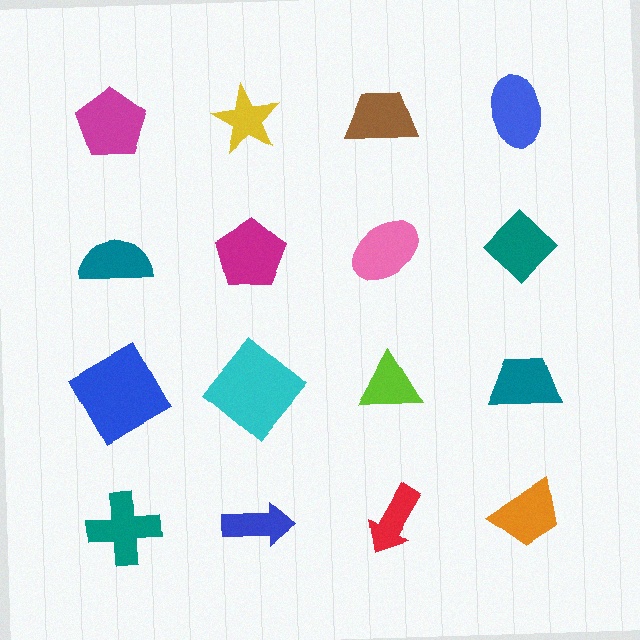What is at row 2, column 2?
A magenta pentagon.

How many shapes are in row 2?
4 shapes.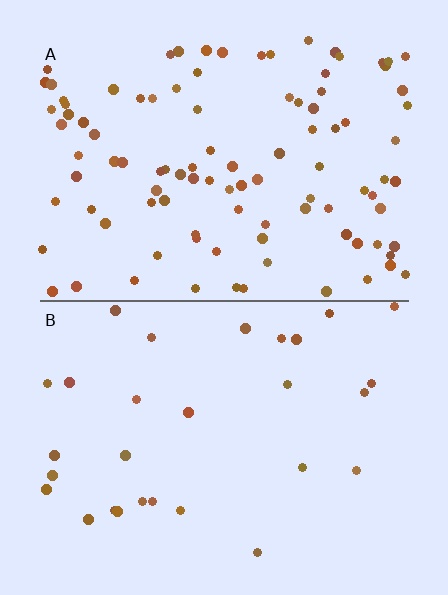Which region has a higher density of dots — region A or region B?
A (the top).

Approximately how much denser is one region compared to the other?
Approximately 3.4× — region A over region B.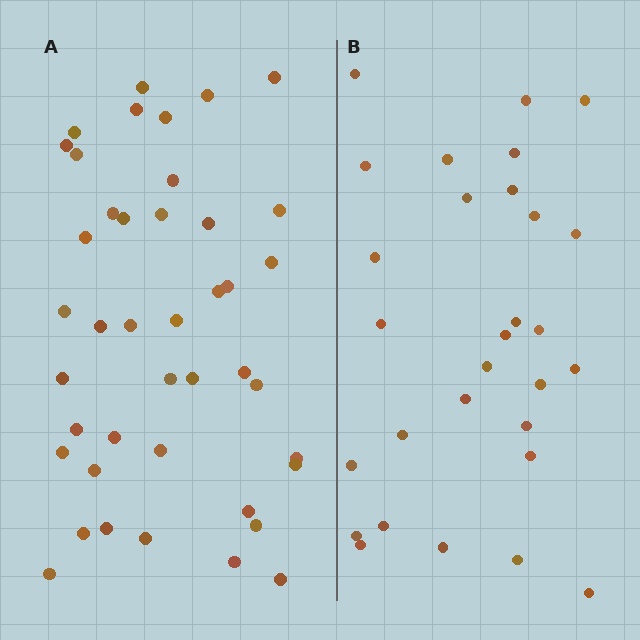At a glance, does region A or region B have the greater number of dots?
Region A (the left region) has more dots.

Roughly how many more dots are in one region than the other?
Region A has approximately 15 more dots than region B.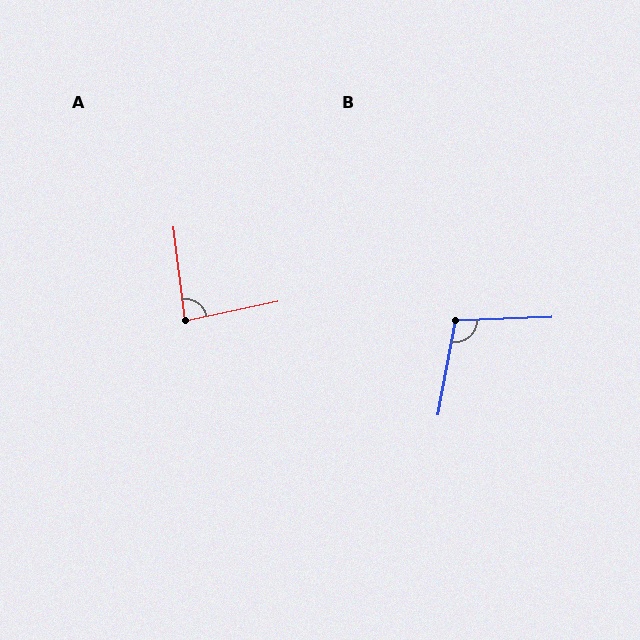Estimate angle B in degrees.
Approximately 103 degrees.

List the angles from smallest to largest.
A (85°), B (103°).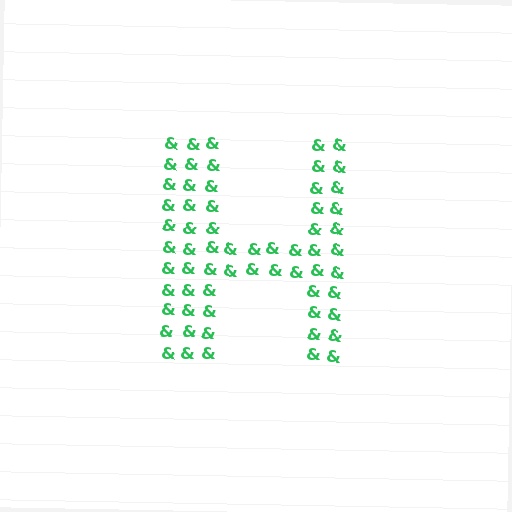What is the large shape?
The large shape is the letter H.